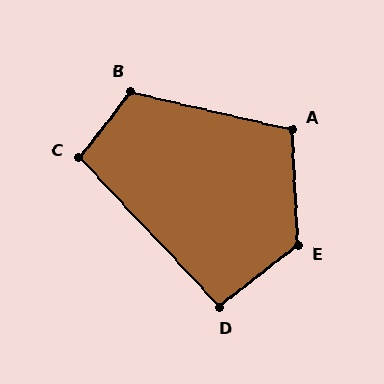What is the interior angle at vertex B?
Approximately 114 degrees (obtuse).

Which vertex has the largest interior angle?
E, at approximately 126 degrees.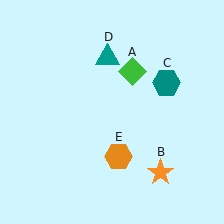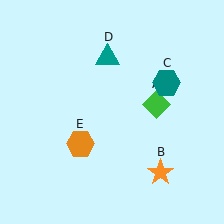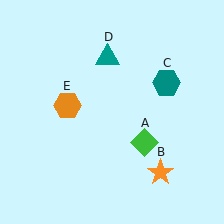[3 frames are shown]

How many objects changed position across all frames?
2 objects changed position: green diamond (object A), orange hexagon (object E).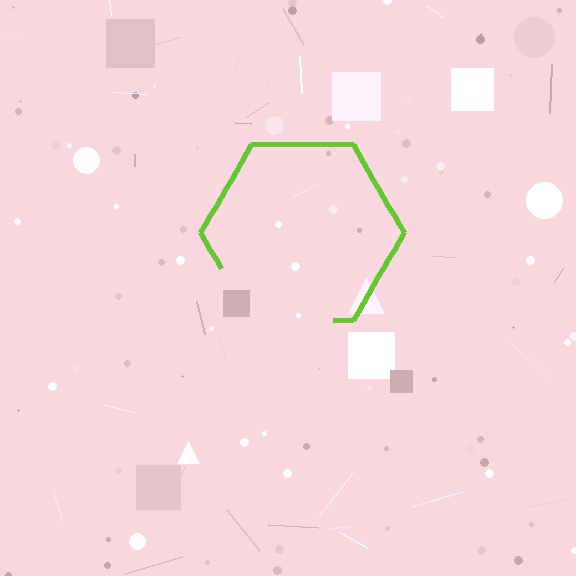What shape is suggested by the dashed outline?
The dashed outline suggests a hexagon.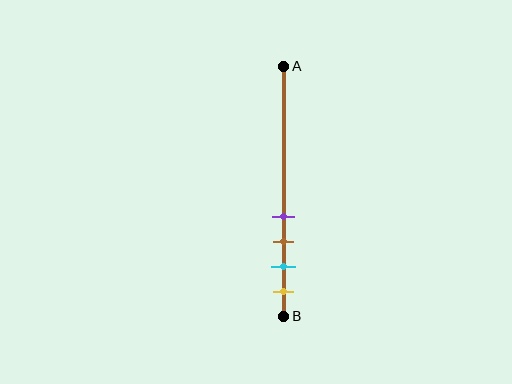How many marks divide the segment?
There are 4 marks dividing the segment.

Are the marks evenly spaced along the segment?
Yes, the marks are approximately evenly spaced.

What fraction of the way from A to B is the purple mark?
The purple mark is approximately 60% (0.6) of the way from A to B.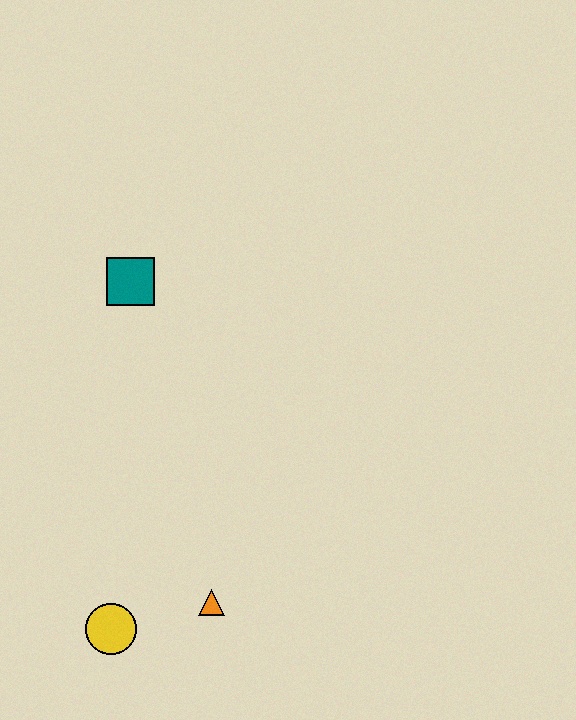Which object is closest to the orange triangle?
The yellow circle is closest to the orange triangle.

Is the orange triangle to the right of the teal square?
Yes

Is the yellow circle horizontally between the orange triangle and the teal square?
No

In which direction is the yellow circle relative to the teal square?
The yellow circle is below the teal square.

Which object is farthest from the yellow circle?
The teal square is farthest from the yellow circle.